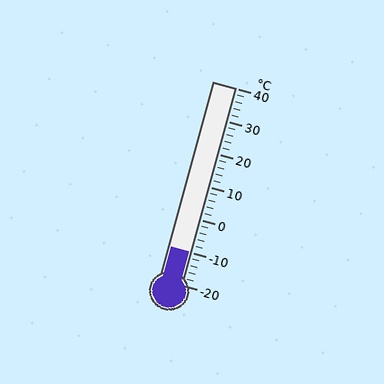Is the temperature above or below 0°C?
The temperature is below 0°C.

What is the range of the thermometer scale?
The thermometer scale ranges from -20°C to 40°C.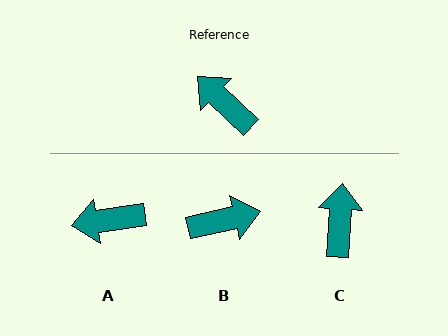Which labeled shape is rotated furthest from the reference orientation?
B, about 124 degrees away.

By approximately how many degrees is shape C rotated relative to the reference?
Approximately 50 degrees clockwise.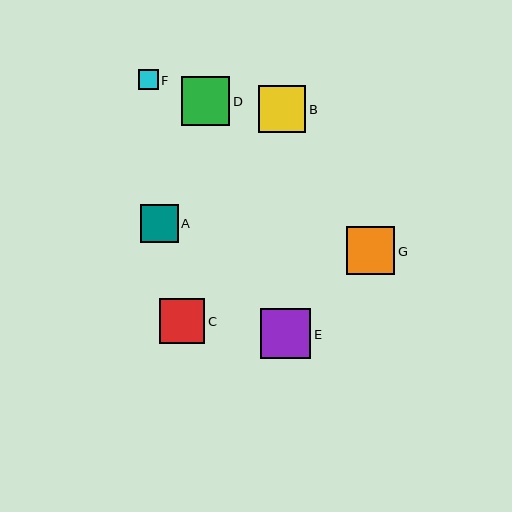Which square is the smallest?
Square F is the smallest with a size of approximately 19 pixels.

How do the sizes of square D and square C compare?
Square D and square C are approximately the same size.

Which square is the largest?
Square E is the largest with a size of approximately 50 pixels.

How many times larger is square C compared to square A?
Square C is approximately 1.2 times the size of square A.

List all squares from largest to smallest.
From largest to smallest: E, G, D, B, C, A, F.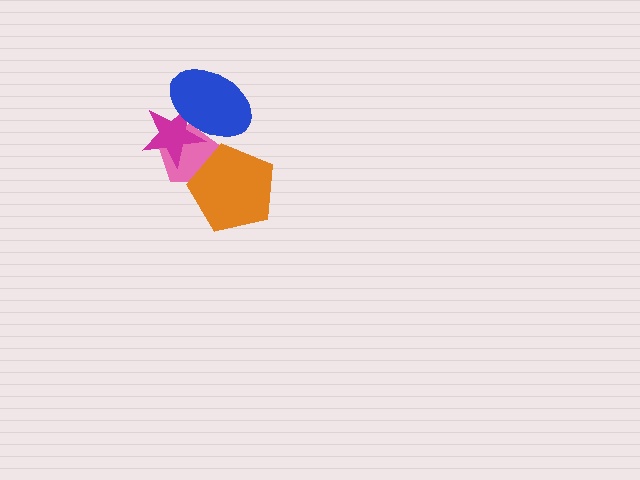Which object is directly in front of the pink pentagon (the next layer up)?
The orange pentagon is directly in front of the pink pentagon.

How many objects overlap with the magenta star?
2 objects overlap with the magenta star.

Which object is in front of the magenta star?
The blue ellipse is in front of the magenta star.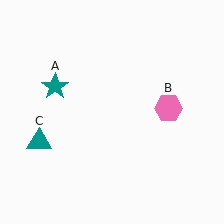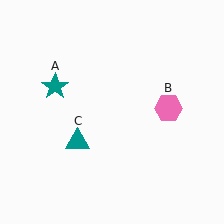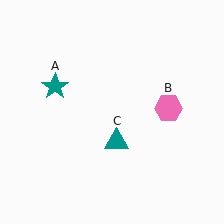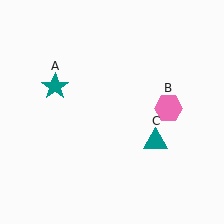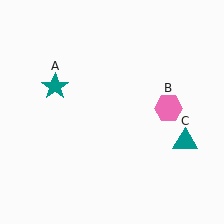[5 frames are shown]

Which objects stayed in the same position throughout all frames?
Teal star (object A) and pink hexagon (object B) remained stationary.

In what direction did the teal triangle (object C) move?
The teal triangle (object C) moved right.